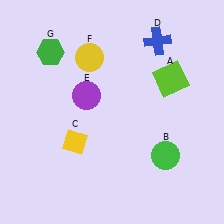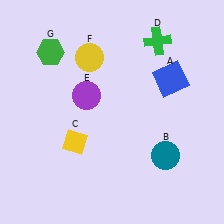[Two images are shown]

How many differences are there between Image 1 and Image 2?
There are 3 differences between the two images.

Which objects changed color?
A changed from lime to blue. B changed from green to teal. D changed from blue to green.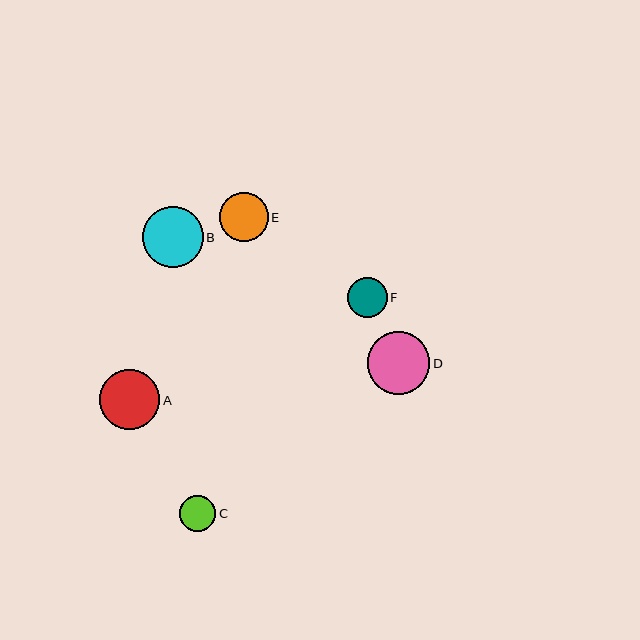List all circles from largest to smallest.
From largest to smallest: D, B, A, E, F, C.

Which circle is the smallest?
Circle C is the smallest with a size of approximately 37 pixels.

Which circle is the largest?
Circle D is the largest with a size of approximately 63 pixels.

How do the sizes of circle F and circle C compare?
Circle F and circle C are approximately the same size.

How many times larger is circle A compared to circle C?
Circle A is approximately 1.6 times the size of circle C.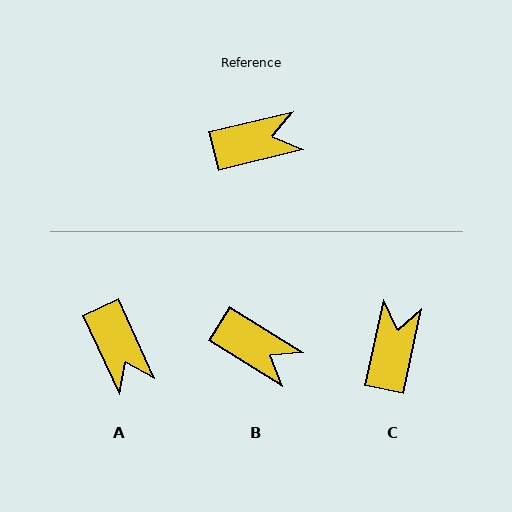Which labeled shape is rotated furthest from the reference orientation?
A, about 79 degrees away.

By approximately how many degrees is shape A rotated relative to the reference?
Approximately 79 degrees clockwise.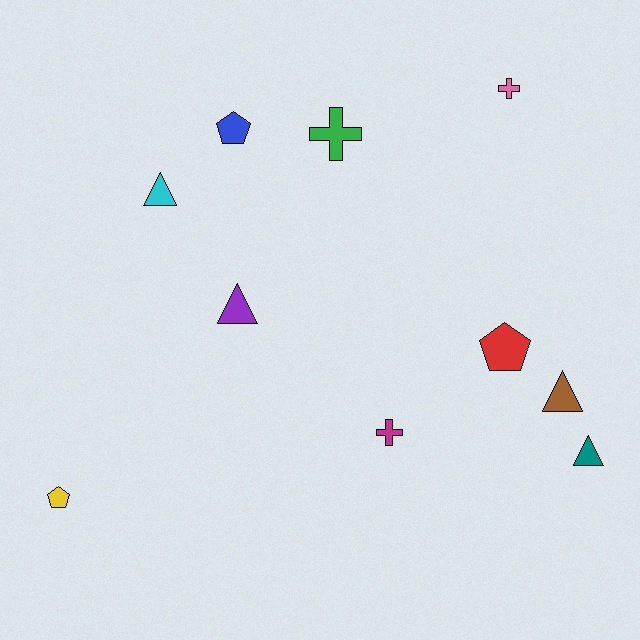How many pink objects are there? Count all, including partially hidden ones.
There is 1 pink object.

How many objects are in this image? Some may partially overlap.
There are 10 objects.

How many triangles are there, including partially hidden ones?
There are 4 triangles.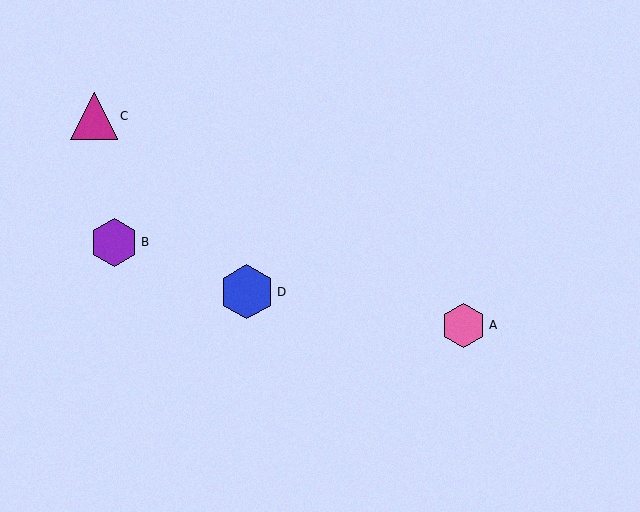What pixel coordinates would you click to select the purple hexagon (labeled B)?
Click at (114, 242) to select the purple hexagon B.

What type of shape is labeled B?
Shape B is a purple hexagon.